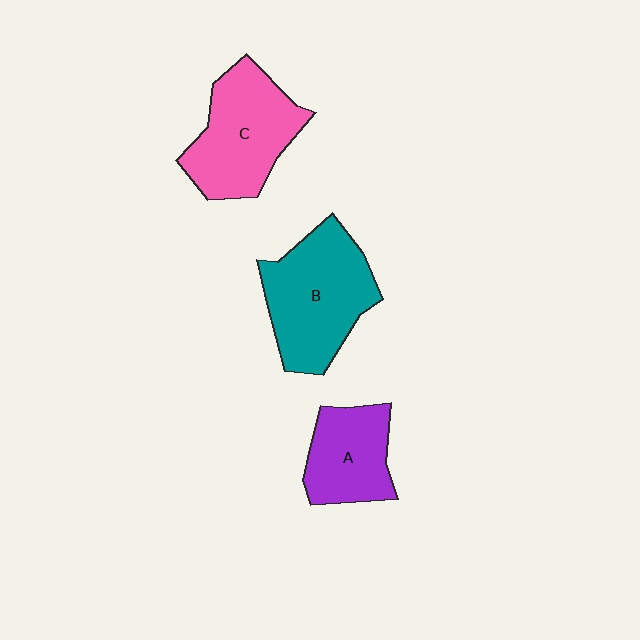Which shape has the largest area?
Shape B (teal).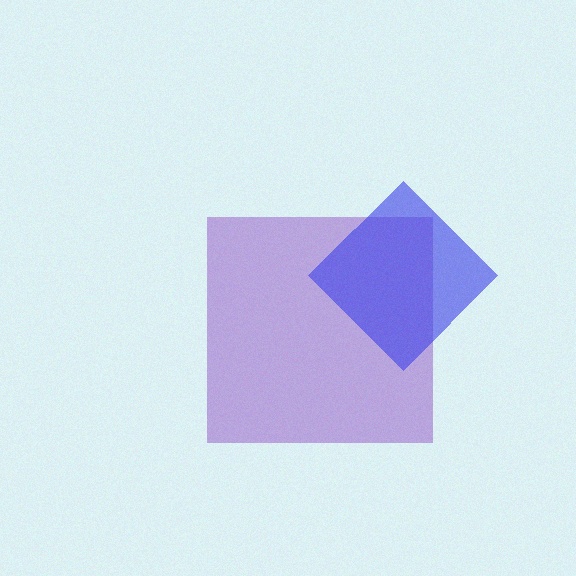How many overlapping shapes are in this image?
There are 2 overlapping shapes in the image.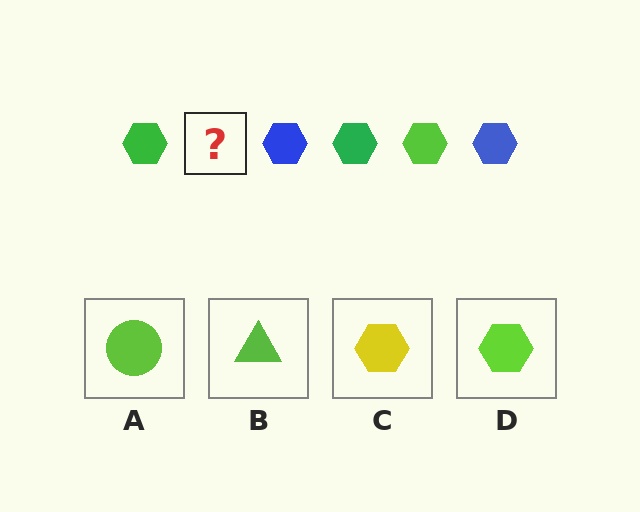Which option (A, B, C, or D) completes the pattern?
D.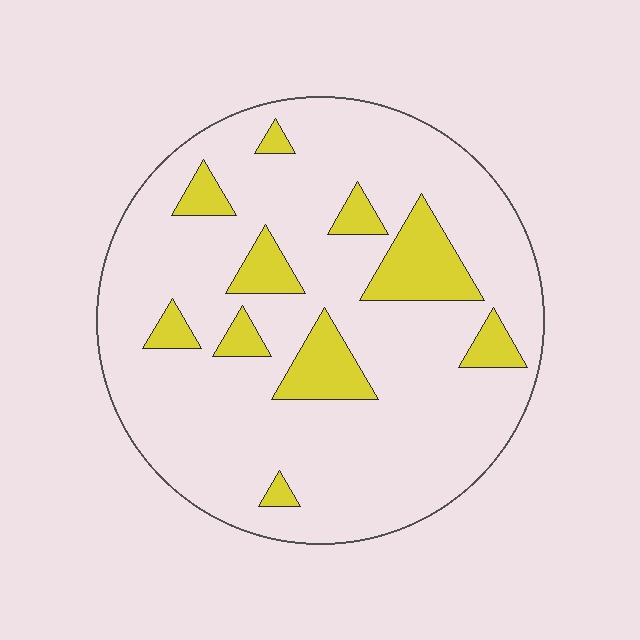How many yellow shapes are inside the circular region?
10.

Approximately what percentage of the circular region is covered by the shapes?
Approximately 15%.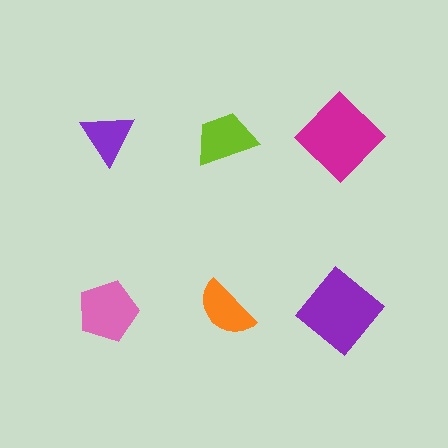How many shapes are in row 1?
3 shapes.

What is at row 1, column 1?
A purple triangle.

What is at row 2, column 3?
A purple diamond.